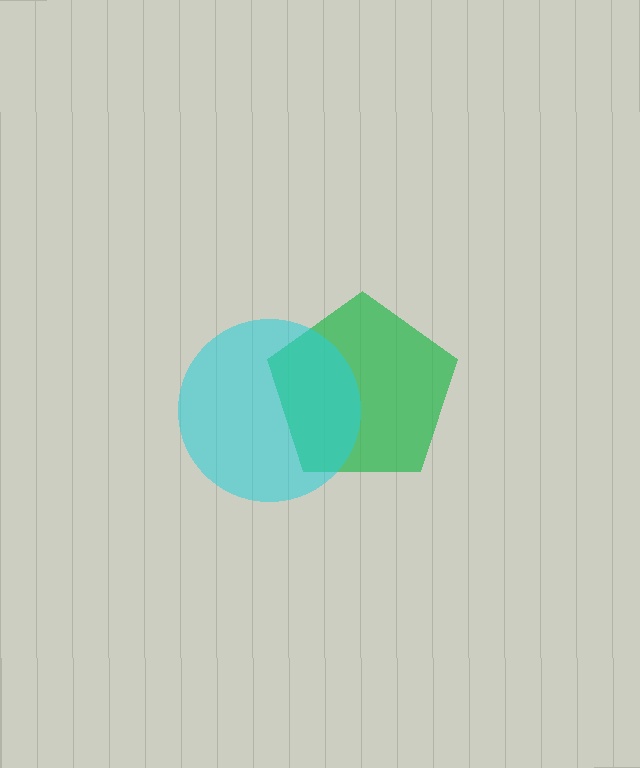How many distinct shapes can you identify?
There are 2 distinct shapes: a green pentagon, a cyan circle.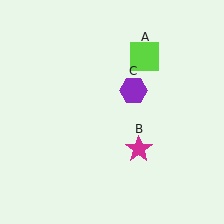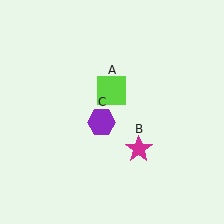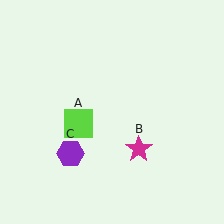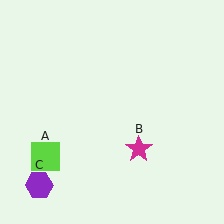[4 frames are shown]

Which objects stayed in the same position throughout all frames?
Magenta star (object B) remained stationary.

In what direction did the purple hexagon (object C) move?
The purple hexagon (object C) moved down and to the left.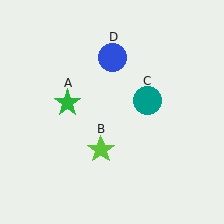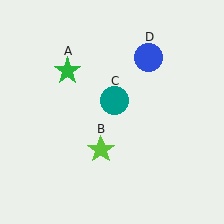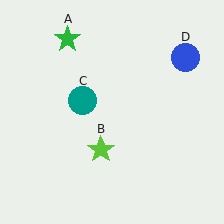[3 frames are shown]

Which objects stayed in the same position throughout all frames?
Lime star (object B) remained stationary.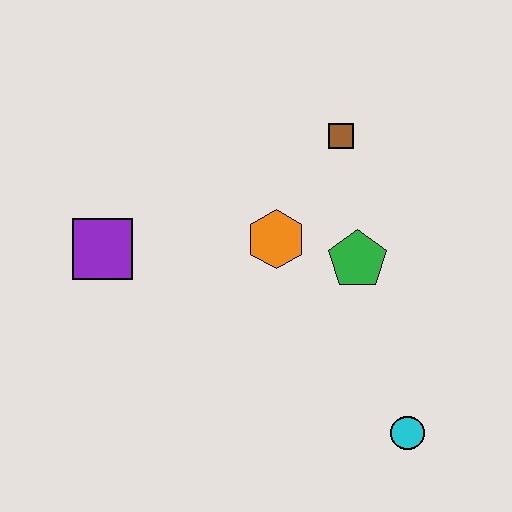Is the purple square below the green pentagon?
No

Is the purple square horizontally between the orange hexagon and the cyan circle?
No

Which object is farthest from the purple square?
The cyan circle is farthest from the purple square.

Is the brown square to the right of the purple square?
Yes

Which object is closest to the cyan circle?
The green pentagon is closest to the cyan circle.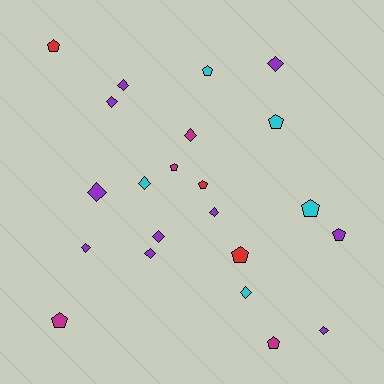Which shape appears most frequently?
Diamond, with 12 objects.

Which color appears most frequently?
Purple, with 10 objects.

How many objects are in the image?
There are 22 objects.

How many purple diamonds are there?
There are 9 purple diamonds.